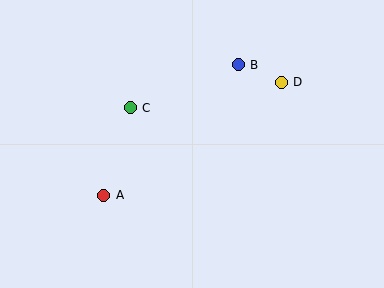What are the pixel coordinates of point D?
Point D is at (281, 82).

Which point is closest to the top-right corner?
Point D is closest to the top-right corner.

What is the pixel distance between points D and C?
The distance between D and C is 153 pixels.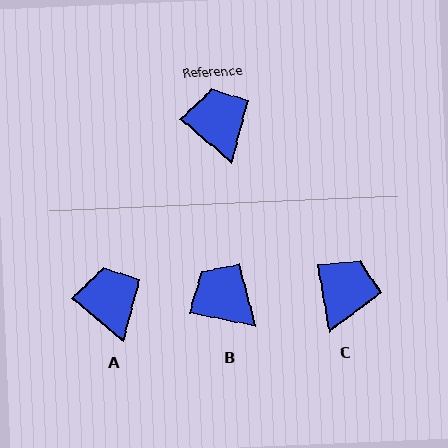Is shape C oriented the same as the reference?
No, it is off by about 39 degrees.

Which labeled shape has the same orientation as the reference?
A.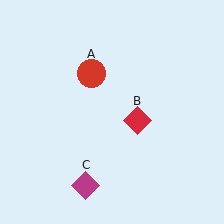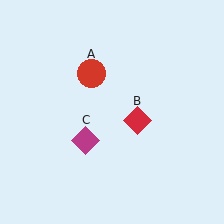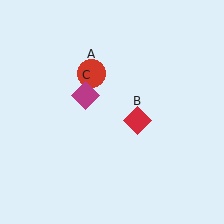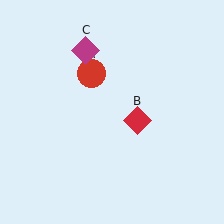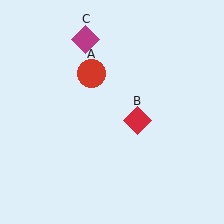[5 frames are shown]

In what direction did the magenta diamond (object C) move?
The magenta diamond (object C) moved up.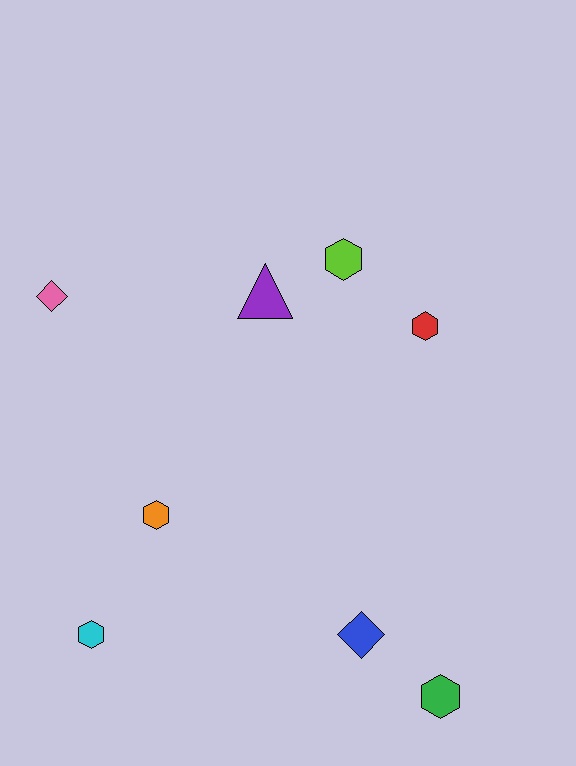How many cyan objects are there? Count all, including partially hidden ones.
There is 1 cyan object.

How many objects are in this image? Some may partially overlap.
There are 8 objects.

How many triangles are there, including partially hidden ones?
There is 1 triangle.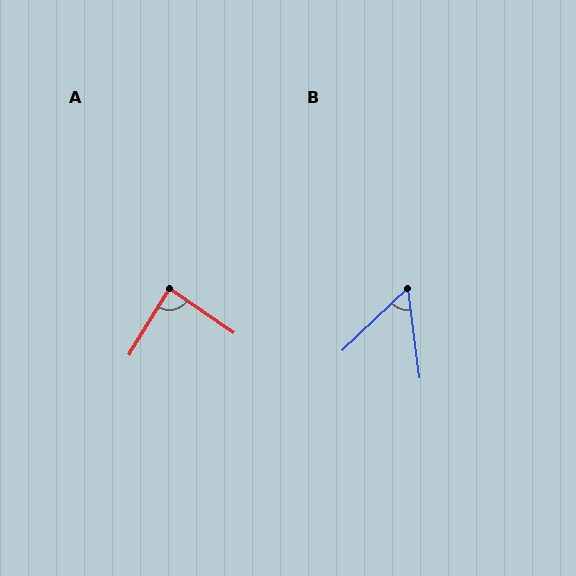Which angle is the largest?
A, at approximately 87 degrees.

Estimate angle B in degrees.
Approximately 54 degrees.